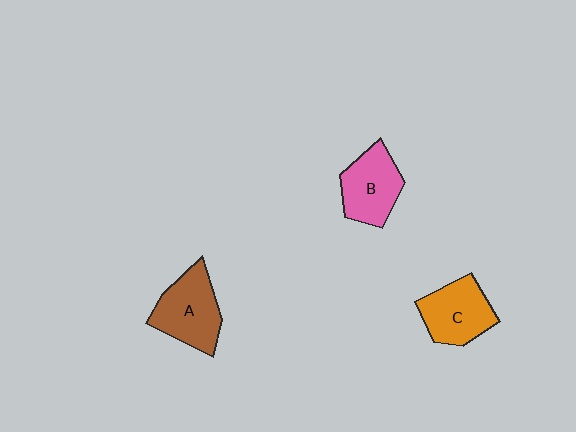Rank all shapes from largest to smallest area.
From largest to smallest: A (brown), C (orange), B (pink).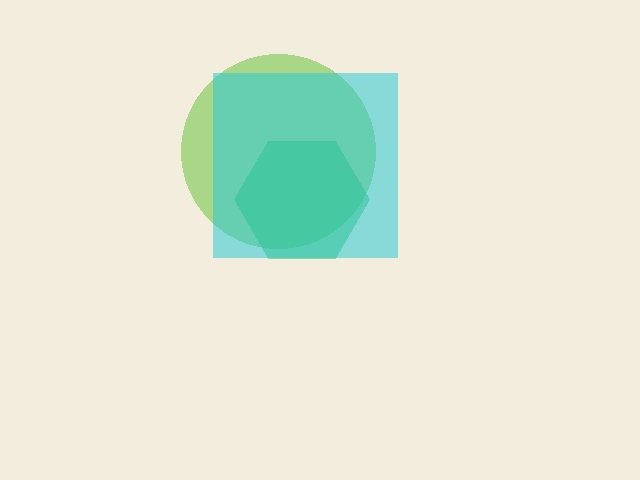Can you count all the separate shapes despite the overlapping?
Yes, there are 3 separate shapes.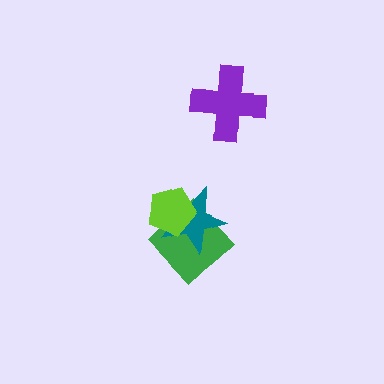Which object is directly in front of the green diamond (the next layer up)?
The teal star is directly in front of the green diamond.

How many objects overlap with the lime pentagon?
2 objects overlap with the lime pentagon.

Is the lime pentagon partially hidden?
No, no other shape covers it.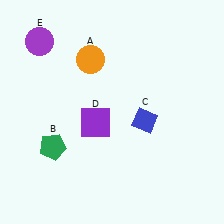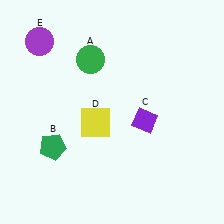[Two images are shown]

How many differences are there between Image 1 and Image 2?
There are 3 differences between the two images.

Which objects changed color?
A changed from orange to green. C changed from blue to purple. D changed from purple to yellow.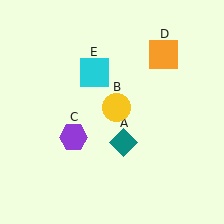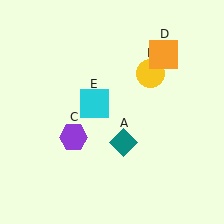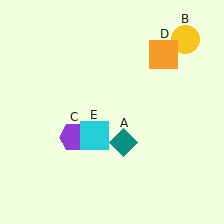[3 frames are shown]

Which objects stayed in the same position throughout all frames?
Teal diamond (object A) and purple hexagon (object C) and orange square (object D) remained stationary.